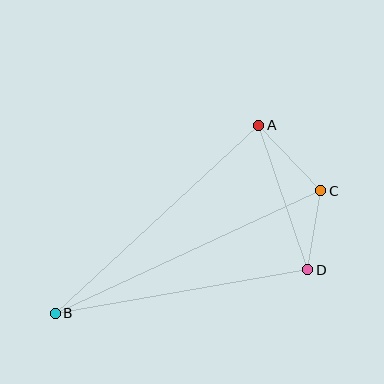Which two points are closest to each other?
Points C and D are closest to each other.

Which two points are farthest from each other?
Points B and C are farthest from each other.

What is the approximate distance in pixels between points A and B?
The distance between A and B is approximately 277 pixels.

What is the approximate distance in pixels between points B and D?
The distance between B and D is approximately 256 pixels.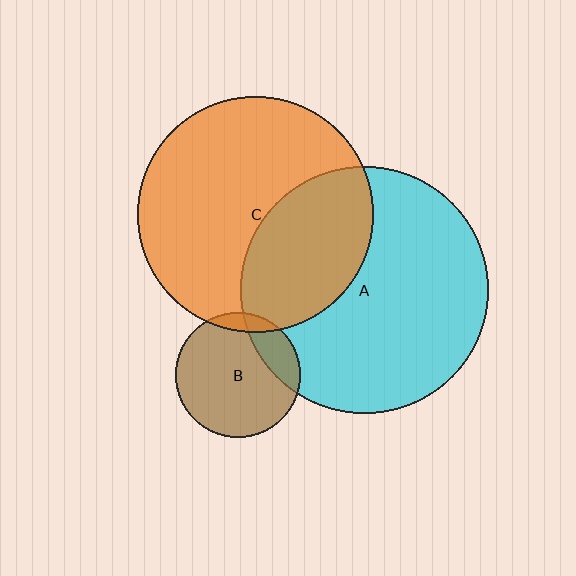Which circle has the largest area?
Circle A (cyan).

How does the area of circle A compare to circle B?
Approximately 3.9 times.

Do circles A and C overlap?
Yes.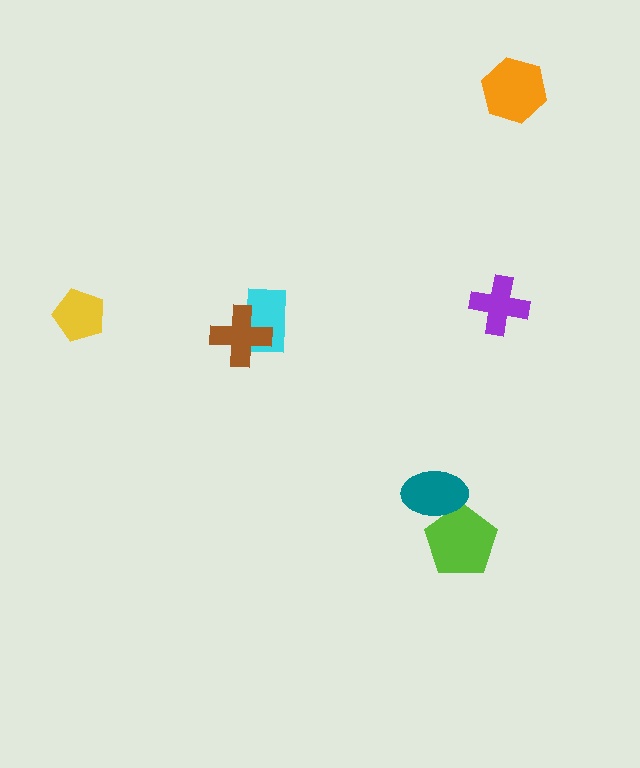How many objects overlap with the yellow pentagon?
0 objects overlap with the yellow pentagon.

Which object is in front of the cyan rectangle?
The brown cross is in front of the cyan rectangle.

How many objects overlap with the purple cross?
0 objects overlap with the purple cross.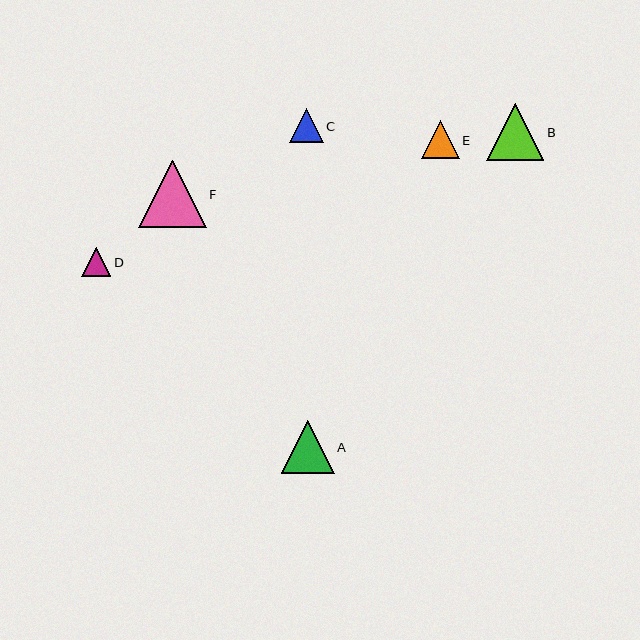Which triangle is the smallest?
Triangle D is the smallest with a size of approximately 29 pixels.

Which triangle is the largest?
Triangle F is the largest with a size of approximately 67 pixels.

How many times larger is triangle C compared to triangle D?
Triangle C is approximately 1.1 times the size of triangle D.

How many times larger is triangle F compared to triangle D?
Triangle F is approximately 2.3 times the size of triangle D.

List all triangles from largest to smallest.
From largest to smallest: F, B, A, E, C, D.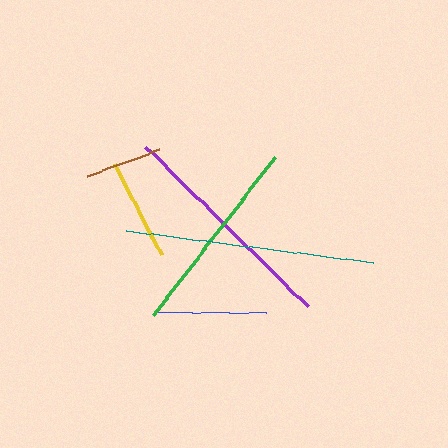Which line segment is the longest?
The teal line is the longest at approximately 249 pixels.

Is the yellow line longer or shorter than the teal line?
The teal line is longer than the yellow line.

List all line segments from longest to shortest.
From longest to shortest: teal, purple, green, blue, yellow, brown.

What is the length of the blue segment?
The blue segment is approximately 111 pixels long.